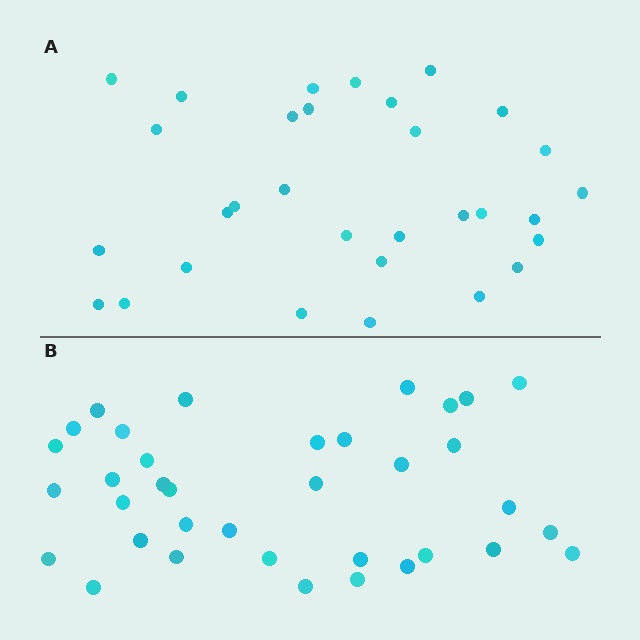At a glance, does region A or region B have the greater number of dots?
Region B (the bottom region) has more dots.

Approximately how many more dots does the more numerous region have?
Region B has about 5 more dots than region A.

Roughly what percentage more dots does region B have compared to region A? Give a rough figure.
About 15% more.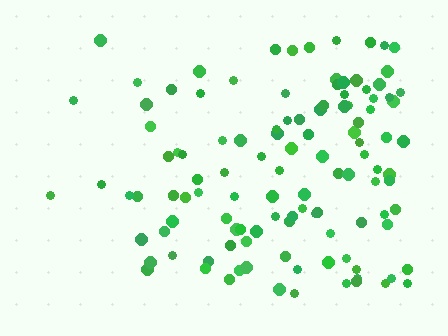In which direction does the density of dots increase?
From left to right, with the right side densest.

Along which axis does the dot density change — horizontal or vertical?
Horizontal.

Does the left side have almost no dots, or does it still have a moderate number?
Still a moderate number, just noticeably fewer than the right.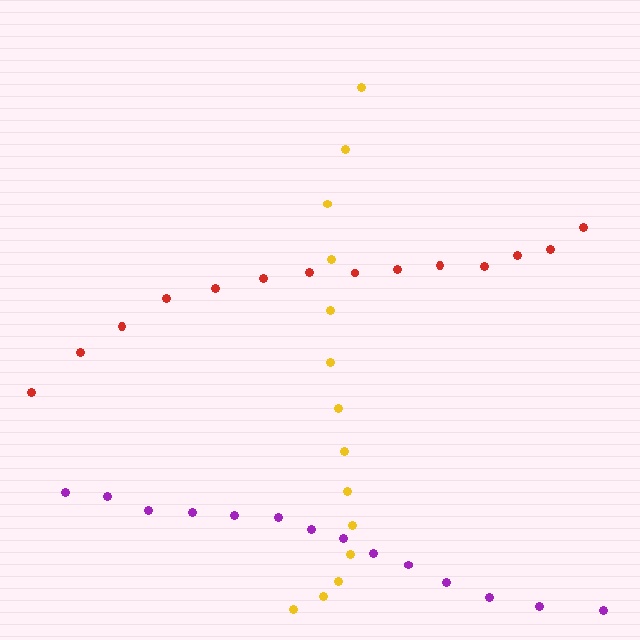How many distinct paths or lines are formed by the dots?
There are 3 distinct paths.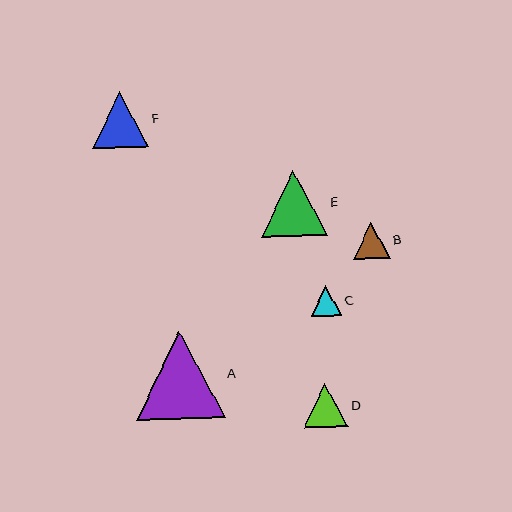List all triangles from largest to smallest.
From largest to smallest: A, E, F, D, B, C.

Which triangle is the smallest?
Triangle C is the smallest with a size of approximately 31 pixels.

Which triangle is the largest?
Triangle A is the largest with a size of approximately 88 pixels.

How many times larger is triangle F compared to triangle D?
Triangle F is approximately 1.3 times the size of triangle D.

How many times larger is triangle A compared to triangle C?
Triangle A is approximately 2.9 times the size of triangle C.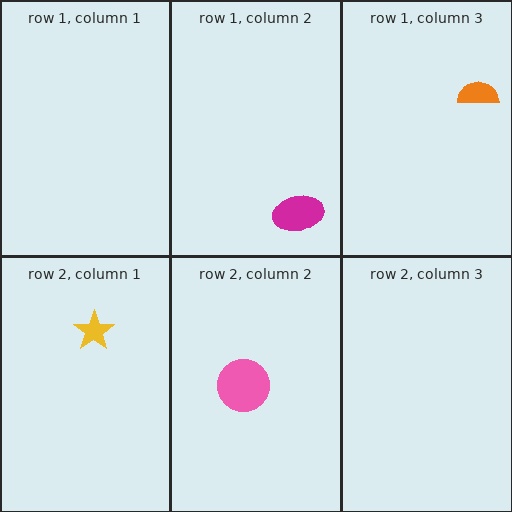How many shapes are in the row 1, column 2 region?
1.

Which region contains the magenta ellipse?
The row 1, column 2 region.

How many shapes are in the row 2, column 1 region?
1.